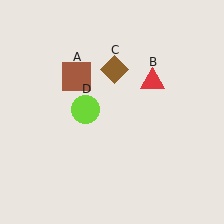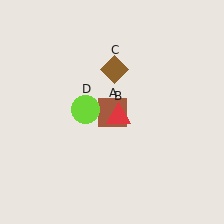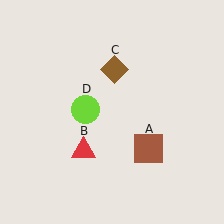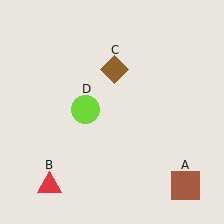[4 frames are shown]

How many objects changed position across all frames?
2 objects changed position: brown square (object A), red triangle (object B).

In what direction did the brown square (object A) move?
The brown square (object A) moved down and to the right.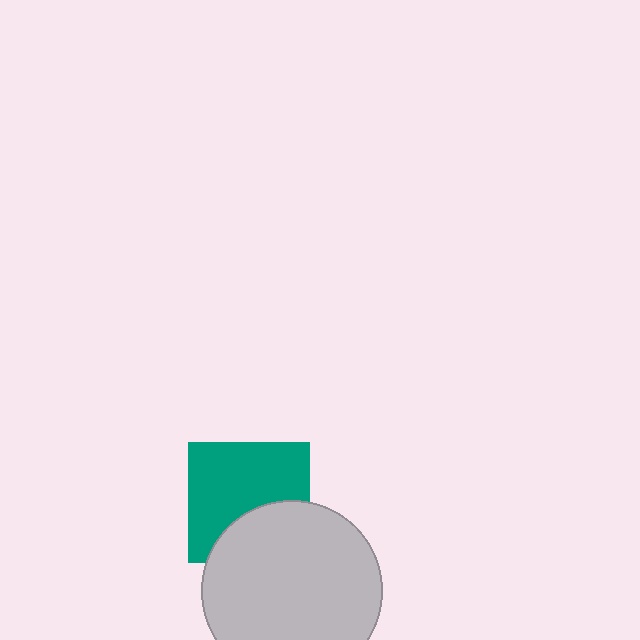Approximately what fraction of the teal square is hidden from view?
Roughly 35% of the teal square is hidden behind the light gray circle.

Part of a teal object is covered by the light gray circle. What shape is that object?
It is a square.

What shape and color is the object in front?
The object in front is a light gray circle.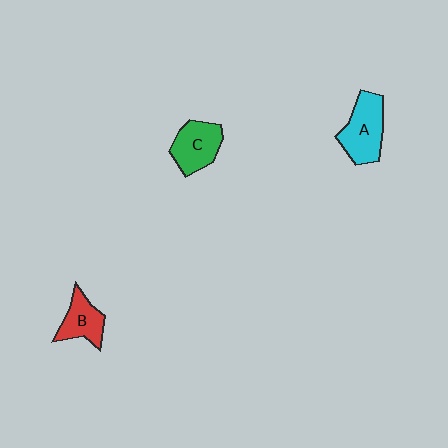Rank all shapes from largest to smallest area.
From largest to smallest: A (cyan), C (green), B (red).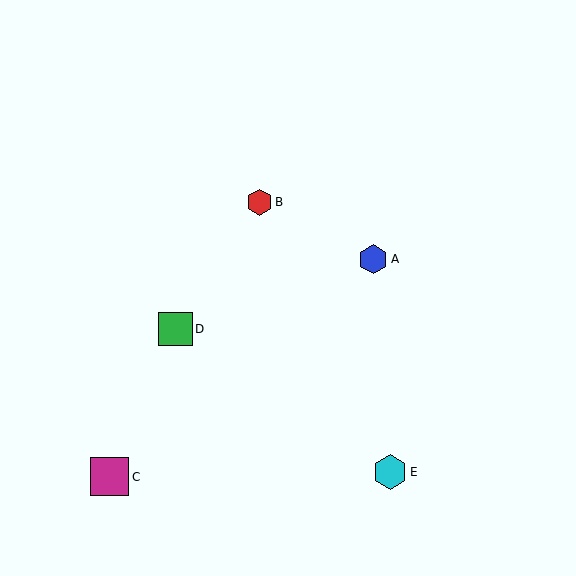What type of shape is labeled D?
Shape D is a green square.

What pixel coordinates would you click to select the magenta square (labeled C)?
Click at (110, 477) to select the magenta square C.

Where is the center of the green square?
The center of the green square is at (175, 329).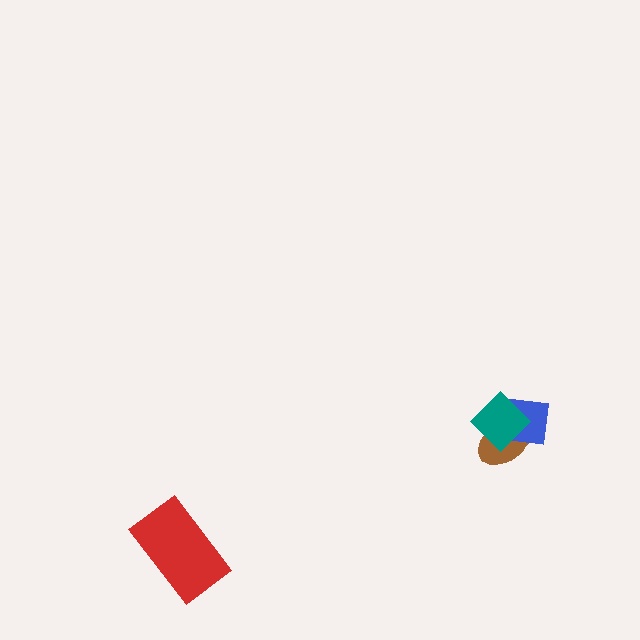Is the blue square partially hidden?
Yes, it is partially covered by another shape.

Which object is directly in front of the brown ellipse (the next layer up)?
The blue square is directly in front of the brown ellipse.